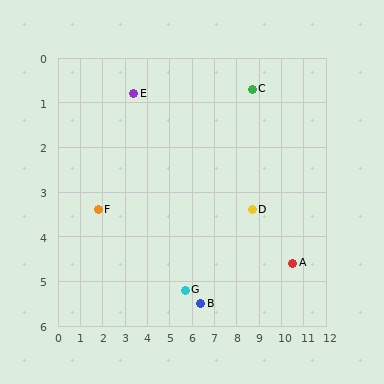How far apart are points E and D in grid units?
Points E and D are about 5.9 grid units apart.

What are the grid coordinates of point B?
Point B is at approximately (6.4, 5.5).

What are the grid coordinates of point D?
Point D is at approximately (8.7, 3.4).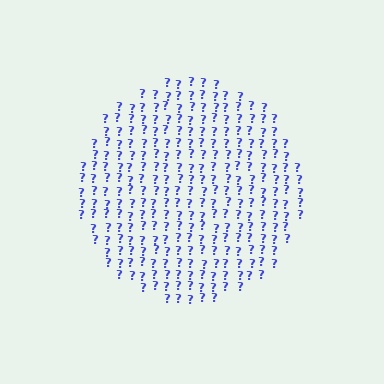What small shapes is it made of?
It is made of small question marks.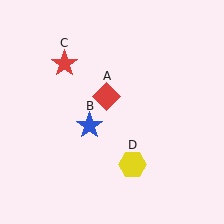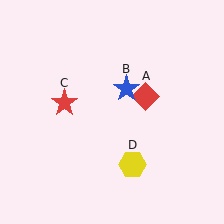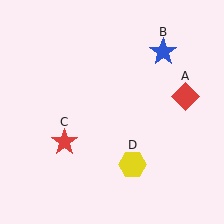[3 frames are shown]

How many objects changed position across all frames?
3 objects changed position: red diamond (object A), blue star (object B), red star (object C).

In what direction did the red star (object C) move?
The red star (object C) moved down.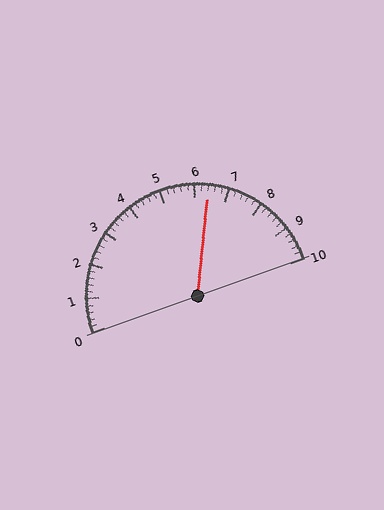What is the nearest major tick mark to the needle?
The nearest major tick mark is 6.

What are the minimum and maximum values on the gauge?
The gauge ranges from 0 to 10.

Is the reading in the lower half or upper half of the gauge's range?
The reading is in the upper half of the range (0 to 10).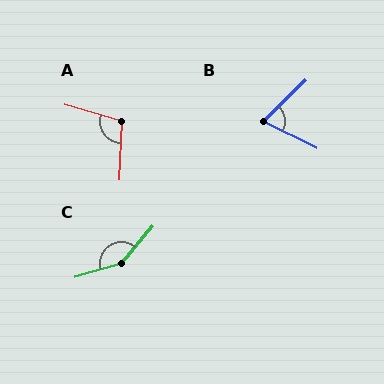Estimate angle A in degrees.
Approximately 103 degrees.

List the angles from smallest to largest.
B (71°), A (103°), C (146°).